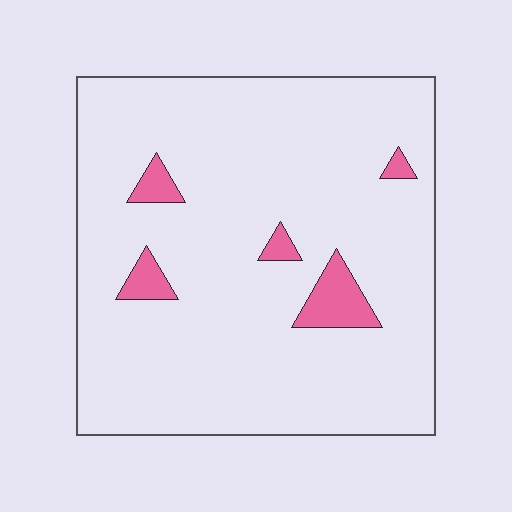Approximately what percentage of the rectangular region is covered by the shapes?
Approximately 5%.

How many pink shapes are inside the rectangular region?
5.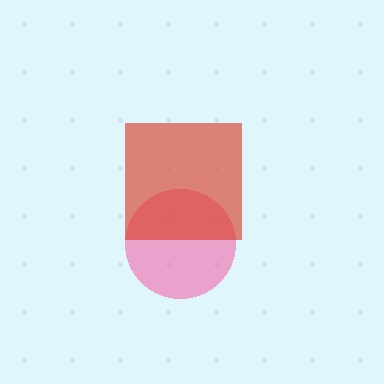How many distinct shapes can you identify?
There are 2 distinct shapes: a pink circle, a red square.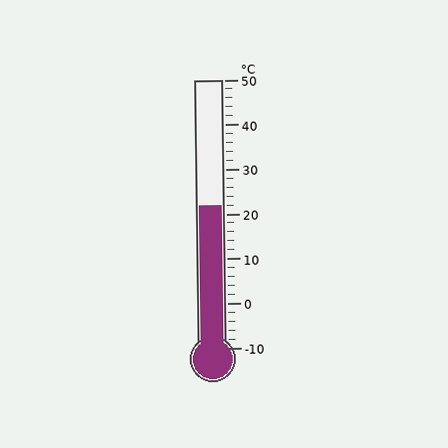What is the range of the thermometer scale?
The thermometer scale ranges from -10°C to 50°C.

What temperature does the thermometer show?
The thermometer shows approximately 22°C.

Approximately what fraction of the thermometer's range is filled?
The thermometer is filled to approximately 55% of its range.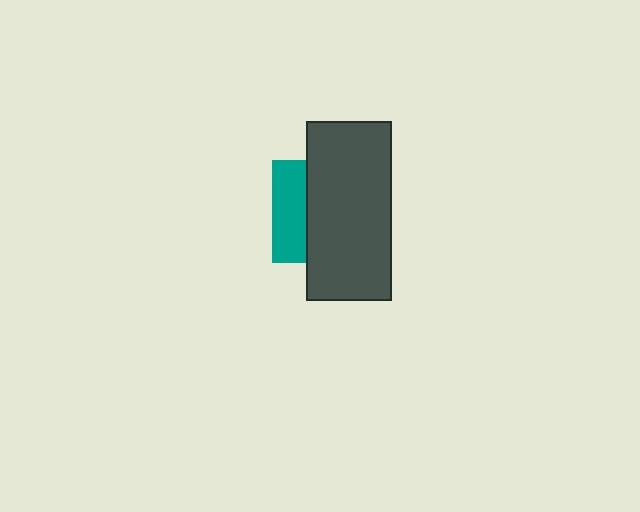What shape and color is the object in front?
The object in front is a dark gray rectangle.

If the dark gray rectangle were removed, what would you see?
You would see the complete teal square.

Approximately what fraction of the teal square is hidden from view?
Roughly 67% of the teal square is hidden behind the dark gray rectangle.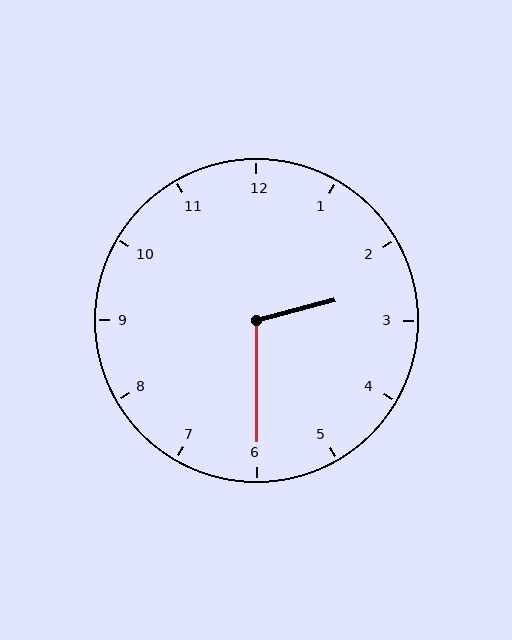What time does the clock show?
2:30.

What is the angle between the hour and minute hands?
Approximately 105 degrees.